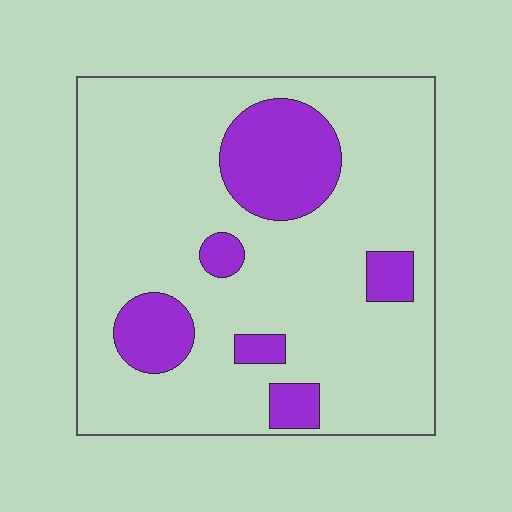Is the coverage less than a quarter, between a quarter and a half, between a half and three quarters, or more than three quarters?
Less than a quarter.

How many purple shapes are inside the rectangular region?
6.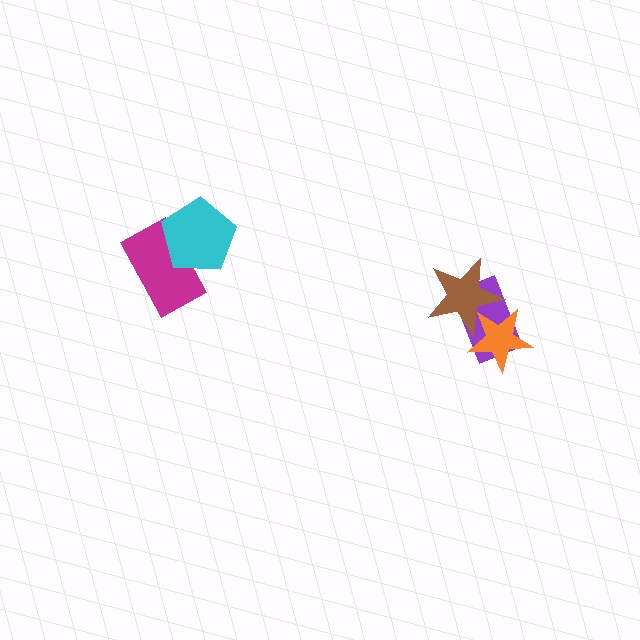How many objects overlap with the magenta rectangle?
1 object overlaps with the magenta rectangle.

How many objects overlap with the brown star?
2 objects overlap with the brown star.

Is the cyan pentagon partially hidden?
No, no other shape covers it.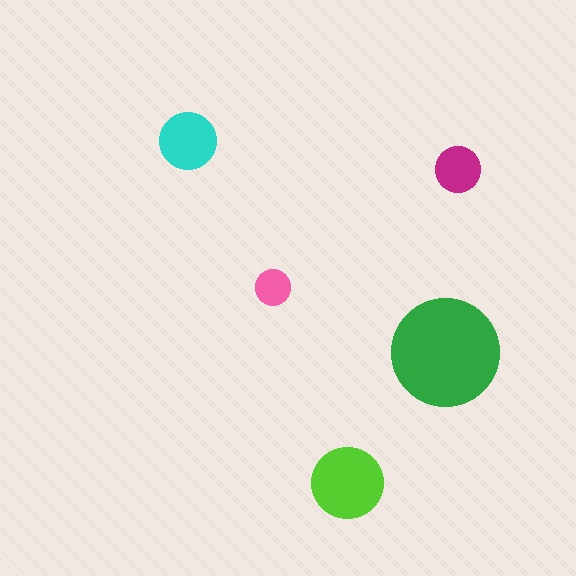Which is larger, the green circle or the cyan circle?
The green one.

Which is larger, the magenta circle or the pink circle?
The magenta one.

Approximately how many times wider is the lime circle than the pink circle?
About 2 times wider.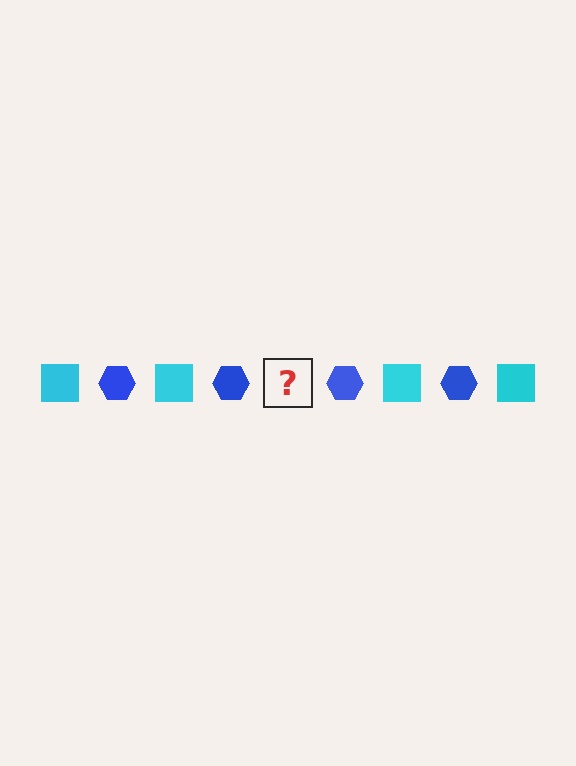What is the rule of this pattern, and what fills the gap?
The rule is that the pattern alternates between cyan square and blue hexagon. The gap should be filled with a cyan square.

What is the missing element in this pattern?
The missing element is a cyan square.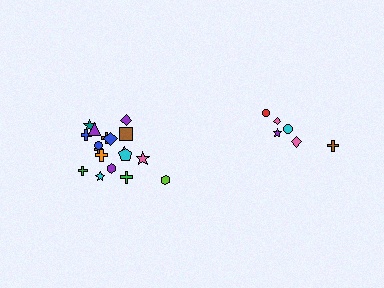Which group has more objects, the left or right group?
The left group.